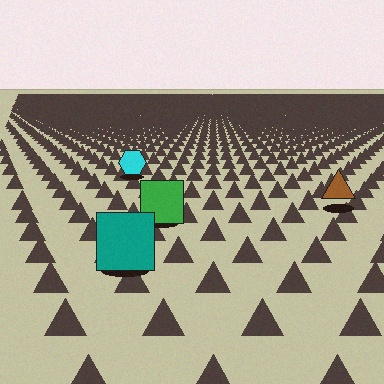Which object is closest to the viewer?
The teal square is closest. The texture marks near it are larger and more spread out.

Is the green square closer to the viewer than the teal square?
No. The teal square is closer — you can tell from the texture gradient: the ground texture is coarser near it.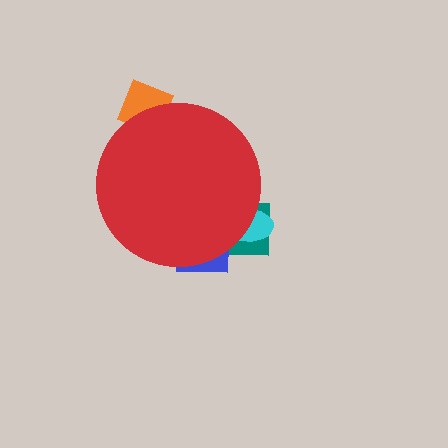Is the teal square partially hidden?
Yes, the teal square is partially hidden behind the red circle.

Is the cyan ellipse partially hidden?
Yes, the cyan ellipse is partially hidden behind the red circle.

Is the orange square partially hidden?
Yes, the orange square is partially hidden behind the red circle.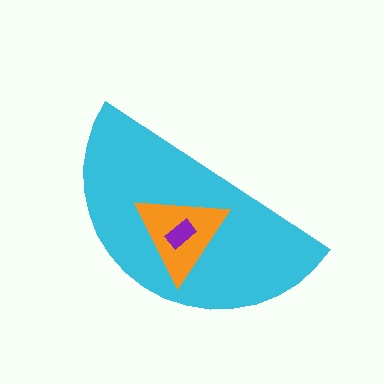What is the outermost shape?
The cyan semicircle.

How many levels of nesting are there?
3.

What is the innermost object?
The purple rectangle.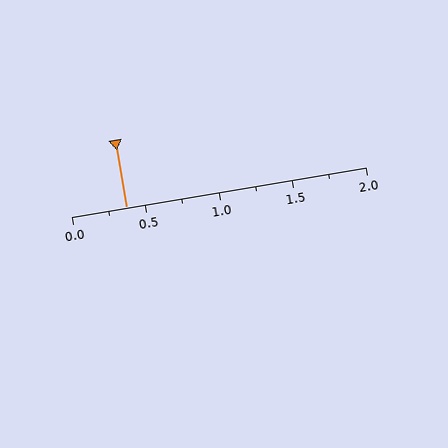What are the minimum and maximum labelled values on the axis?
The axis runs from 0.0 to 2.0.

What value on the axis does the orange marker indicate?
The marker indicates approximately 0.38.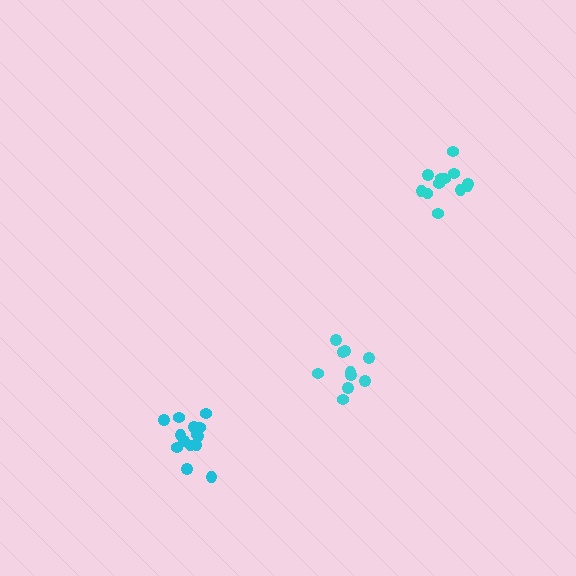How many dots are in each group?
Group 1: 10 dots, Group 2: 14 dots, Group 3: 12 dots (36 total).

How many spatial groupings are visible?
There are 3 spatial groupings.